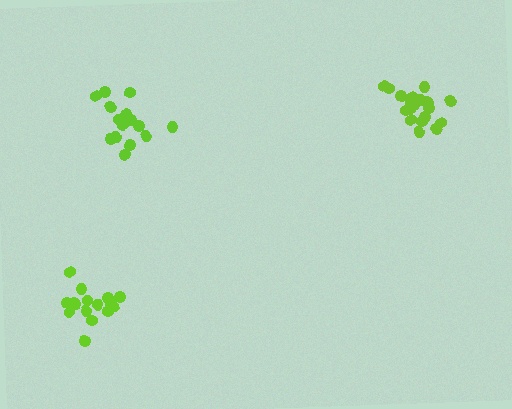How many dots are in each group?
Group 1: 15 dots, Group 2: 17 dots, Group 3: 19 dots (51 total).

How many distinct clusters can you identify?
There are 3 distinct clusters.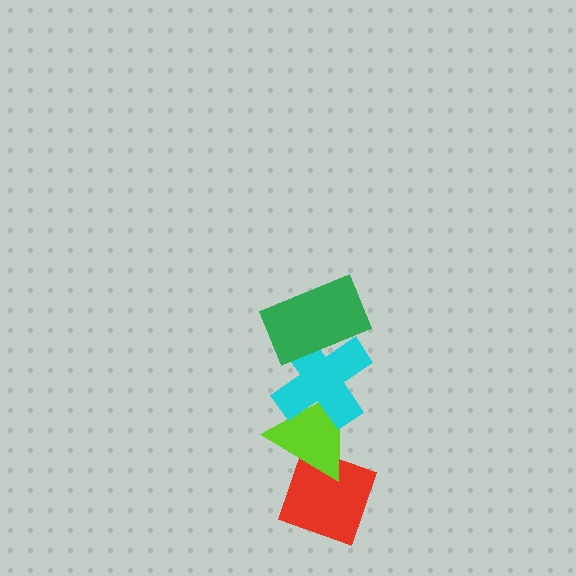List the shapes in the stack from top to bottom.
From top to bottom: the green rectangle, the cyan cross, the lime triangle, the red diamond.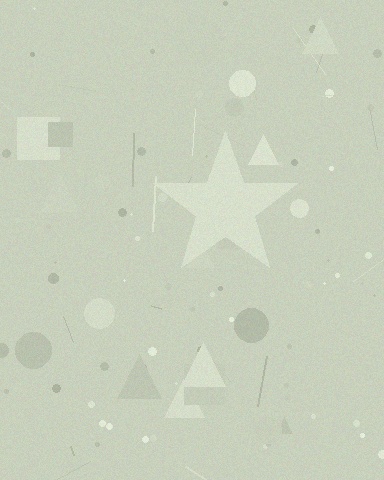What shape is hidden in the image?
A star is hidden in the image.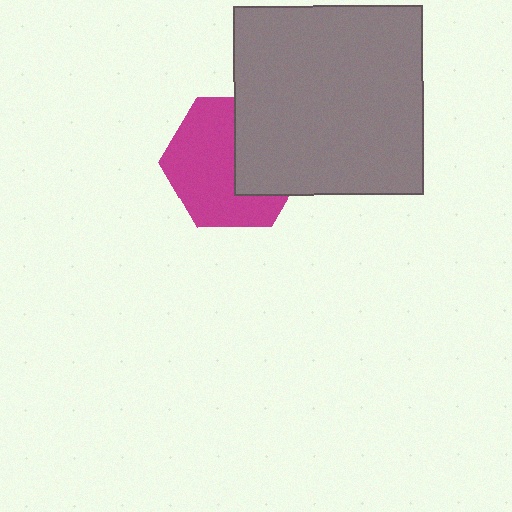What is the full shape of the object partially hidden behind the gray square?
The partially hidden object is a magenta hexagon.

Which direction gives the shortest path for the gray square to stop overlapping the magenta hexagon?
Moving right gives the shortest separation.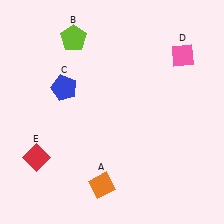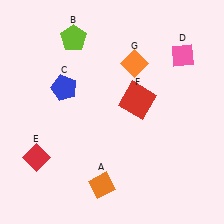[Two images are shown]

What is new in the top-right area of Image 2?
A red square (F) was added in the top-right area of Image 2.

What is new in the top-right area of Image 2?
An orange diamond (G) was added in the top-right area of Image 2.